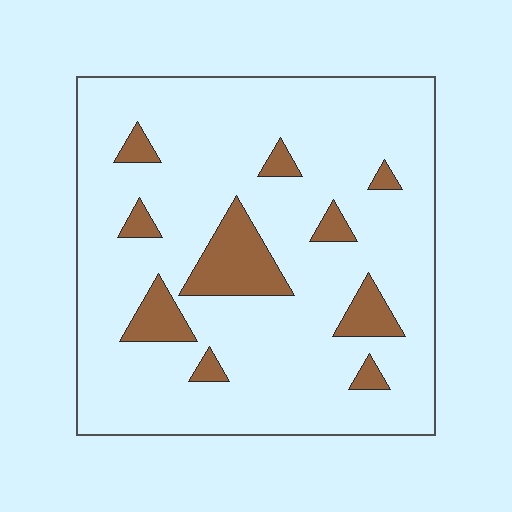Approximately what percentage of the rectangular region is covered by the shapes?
Approximately 15%.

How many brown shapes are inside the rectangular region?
10.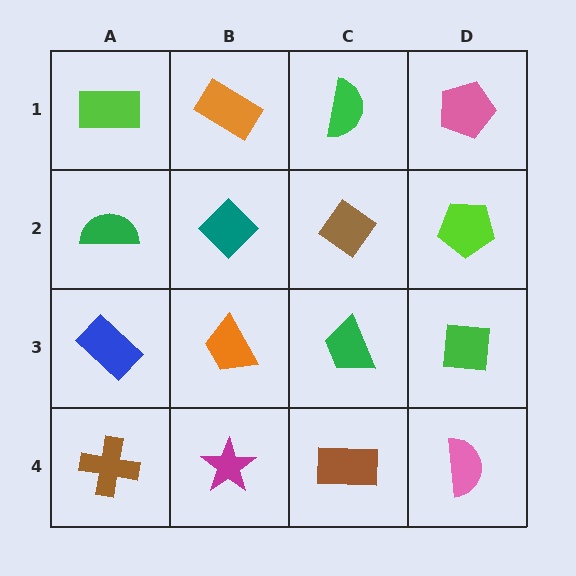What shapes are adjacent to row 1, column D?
A lime pentagon (row 2, column D), a green semicircle (row 1, column C).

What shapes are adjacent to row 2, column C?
A green semicircle (row 1, column C), a green trapezoid (row 3, column C), a teal diamond (row 2, column B), a lime pentagon (row 2, column D).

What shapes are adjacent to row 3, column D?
A lime pentagon (row 2, column D), a pink semicircle (row 4, column D), a green trapezoid (row 3, column C).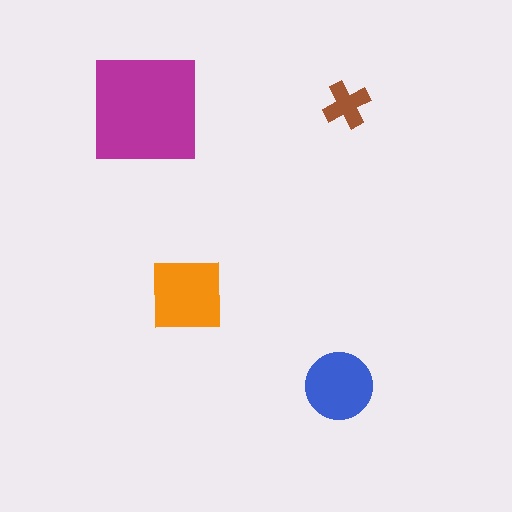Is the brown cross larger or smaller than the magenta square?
Smaller.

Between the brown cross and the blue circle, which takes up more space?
The blue circle.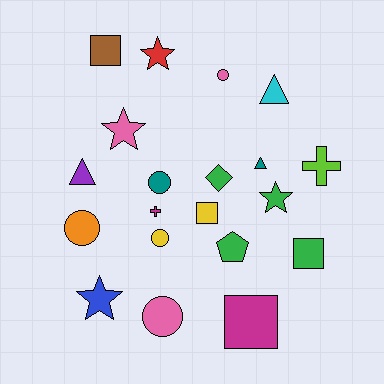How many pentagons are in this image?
There is 1 pentagon.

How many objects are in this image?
There are 20 objects.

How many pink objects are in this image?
There are 3 pink objects.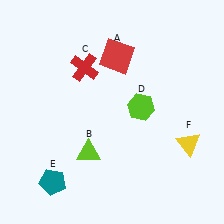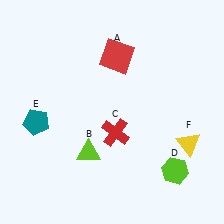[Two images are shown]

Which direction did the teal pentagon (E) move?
The teal pentagon (E) moved up.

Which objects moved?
The objects that moved are: the red cross (C), the lime hexagon (D), the teal pentagon (E).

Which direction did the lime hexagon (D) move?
The lime hexagon (D) moved down.